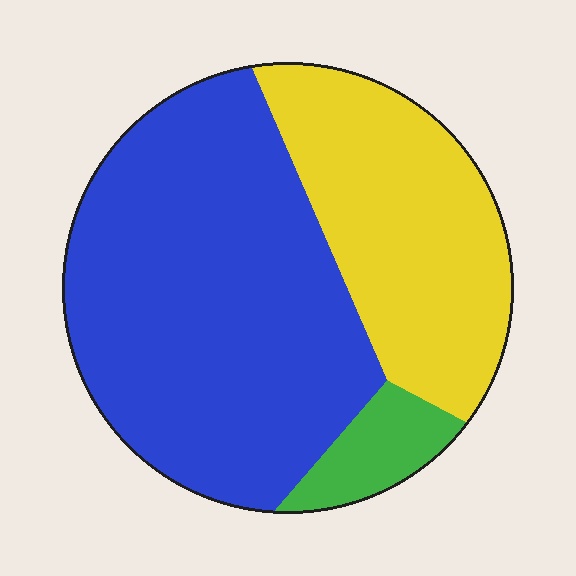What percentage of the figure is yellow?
Yellow takes up about one third (1/3) of the figure.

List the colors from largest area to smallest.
From largest to smallest: blue, yellow, green.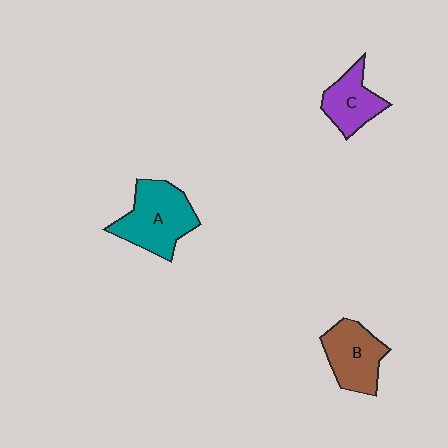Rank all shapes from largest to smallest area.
From largest to smallest: A (teal), B (brown), C (purple).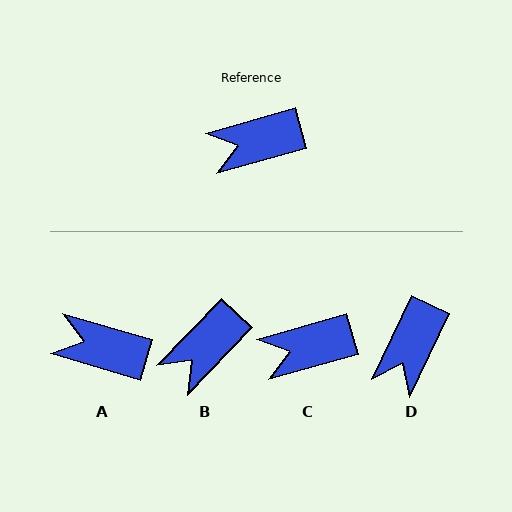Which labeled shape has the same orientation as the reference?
C.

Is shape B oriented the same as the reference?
No, it is off by about 30 degrees.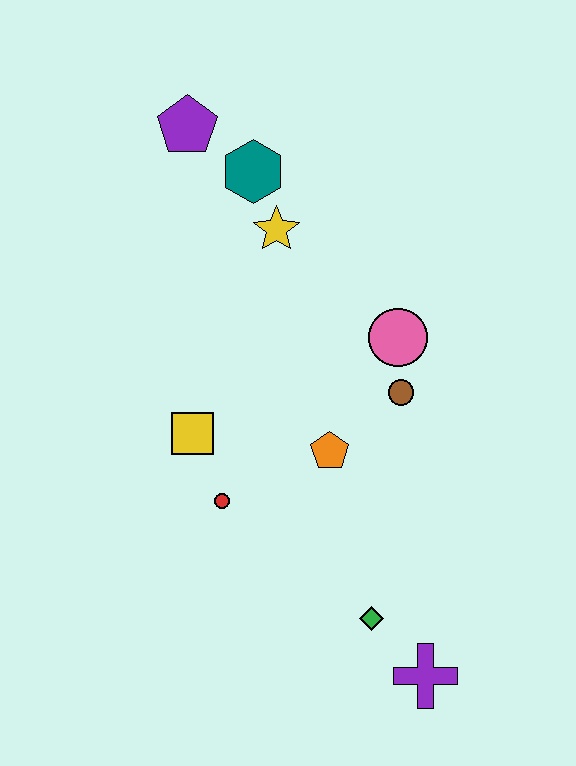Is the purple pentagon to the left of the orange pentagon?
Yes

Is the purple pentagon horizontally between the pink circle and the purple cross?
No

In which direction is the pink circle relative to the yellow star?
The pink circle is to the right of the yellow star.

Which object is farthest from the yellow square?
The purple cross is farthest from the yellow square.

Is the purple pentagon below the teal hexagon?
No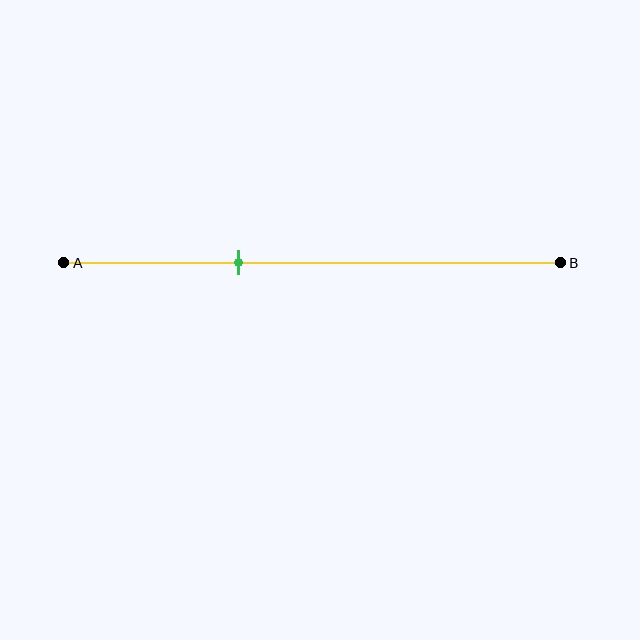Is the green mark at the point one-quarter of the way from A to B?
No, the mark is at about 35% from A, not at the 25% one-quarter point.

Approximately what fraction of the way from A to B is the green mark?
The green mark is approximately 35% of the way from A to B.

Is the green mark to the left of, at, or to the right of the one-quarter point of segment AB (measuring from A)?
The green mark is to the right of the one-quarter point of segment AB.